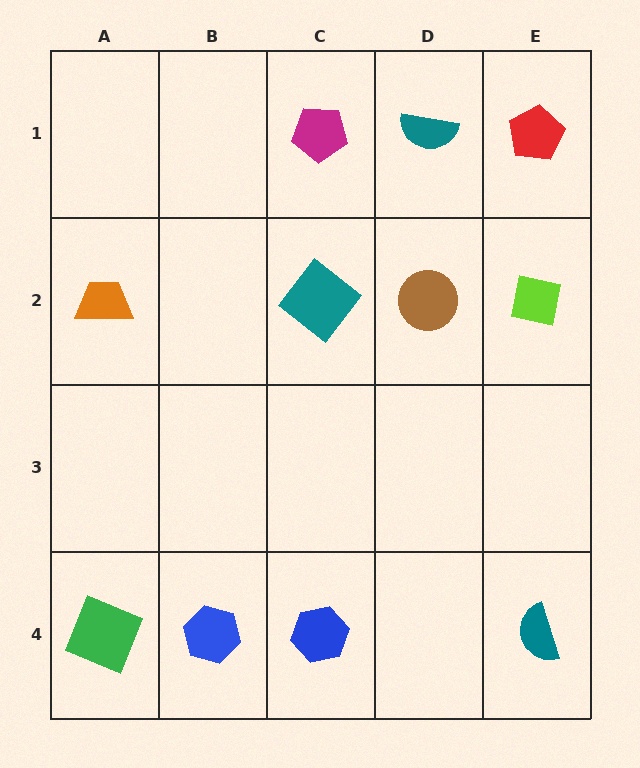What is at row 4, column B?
A blue hexagon.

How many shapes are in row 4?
4 shapes.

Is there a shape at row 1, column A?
No, that cell is empty.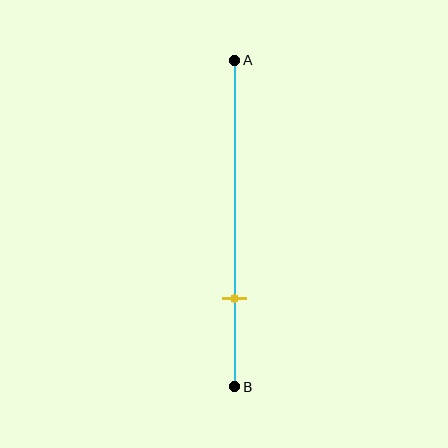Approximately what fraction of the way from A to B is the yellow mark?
The yellow mark is approximately 75% of the way from A to B.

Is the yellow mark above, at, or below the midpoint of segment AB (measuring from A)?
The yellow mark is below the midpoint of segment AB.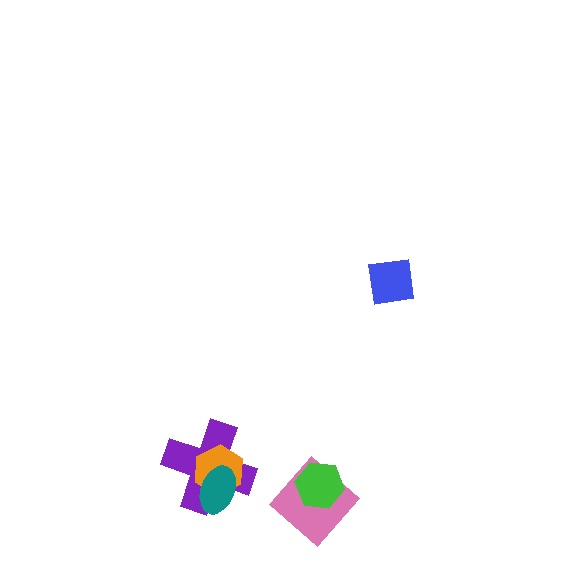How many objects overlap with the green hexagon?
1 object overlaps with the green hexagon.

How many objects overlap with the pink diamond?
1 object overlaps with the pink diamond.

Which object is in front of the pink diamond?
The green hexagon is in front of the pink diamond.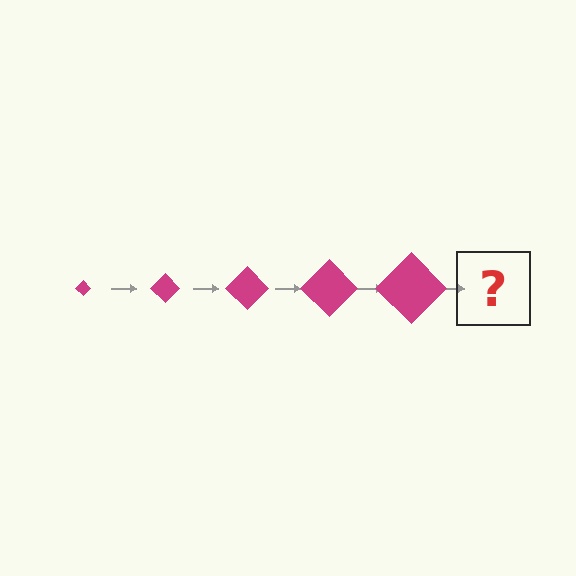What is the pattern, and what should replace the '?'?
The pattern is that the diamond gets progressively larger each step. The '?' should be a magenta diamond, larger than the previous one.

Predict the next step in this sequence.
The next step is a magenta diamond, larger than the previous one.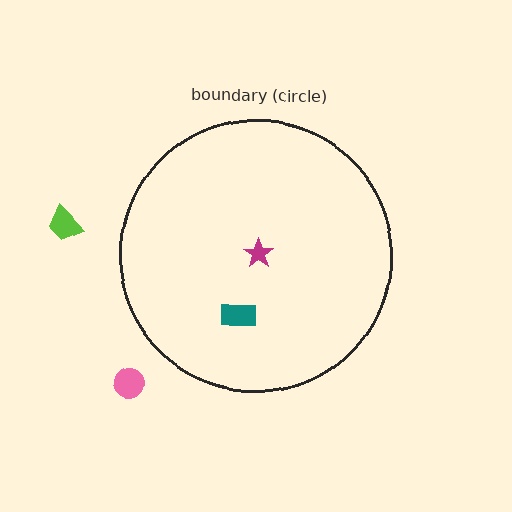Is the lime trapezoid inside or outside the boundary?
Outside.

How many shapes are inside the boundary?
2 inside, 2 outside.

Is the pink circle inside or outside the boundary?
Outside.